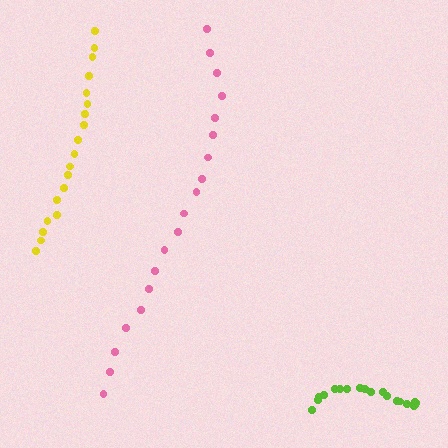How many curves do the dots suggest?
There are 3 distinct paths.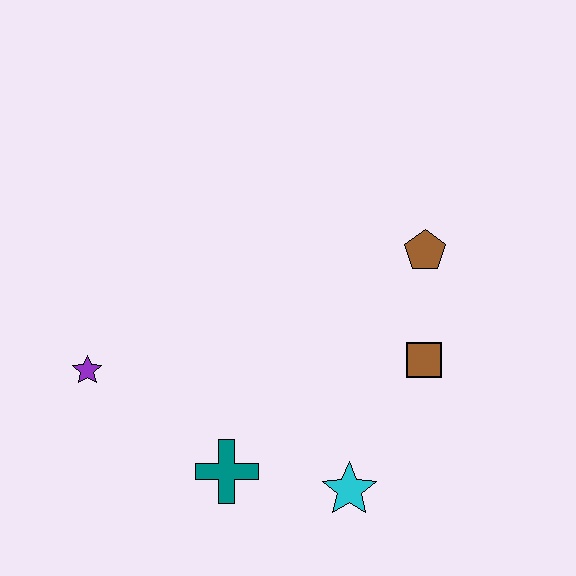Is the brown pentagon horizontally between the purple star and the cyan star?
No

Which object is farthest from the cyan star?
The purple star is farthest from the cyan star.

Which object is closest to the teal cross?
The cyan star is closest to the teal cross.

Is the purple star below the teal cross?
No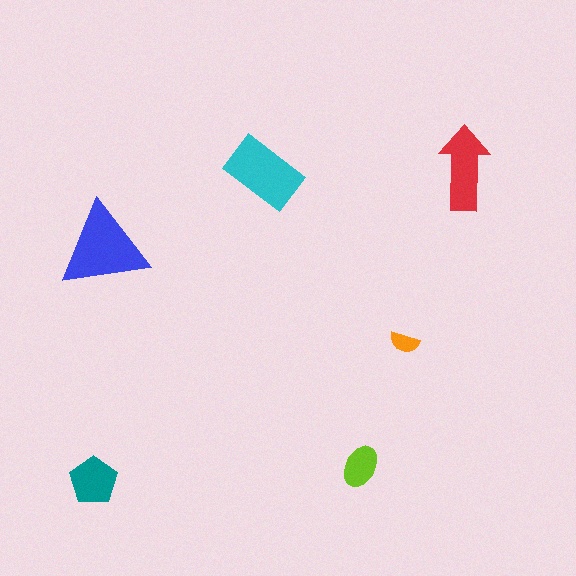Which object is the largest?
The blue triangle.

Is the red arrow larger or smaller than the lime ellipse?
Larger.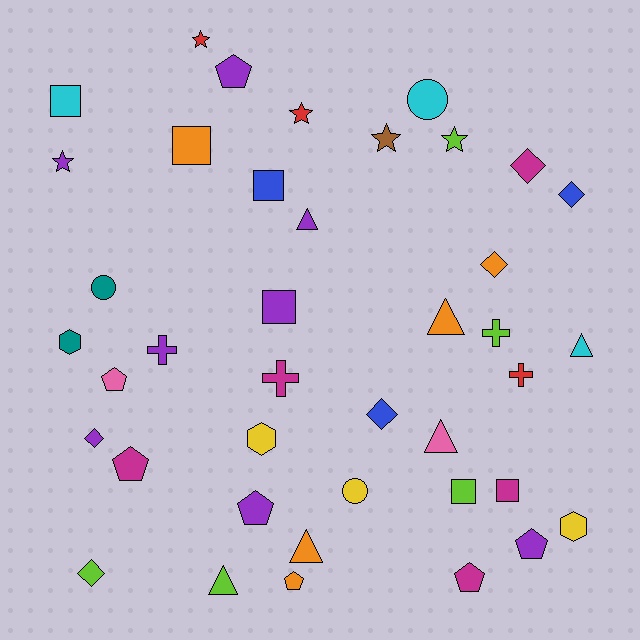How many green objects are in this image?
There are no green objects.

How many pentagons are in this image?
There are 7 pentagons.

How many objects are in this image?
There are 40 objects.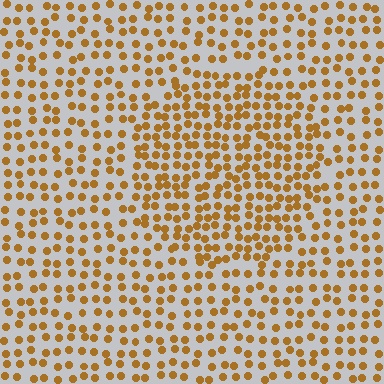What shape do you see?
I see a circle.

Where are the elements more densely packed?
The elements are more densely packed inside the circle boundary.